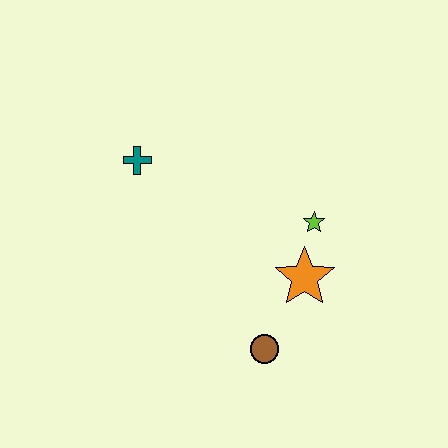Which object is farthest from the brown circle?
The teal cross is farthest from the brown circle.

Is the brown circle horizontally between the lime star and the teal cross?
Yes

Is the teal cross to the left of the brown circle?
Yes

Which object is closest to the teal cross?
The lime star is closest to the teal cross.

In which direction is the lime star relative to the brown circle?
The lime star is above the brown circle.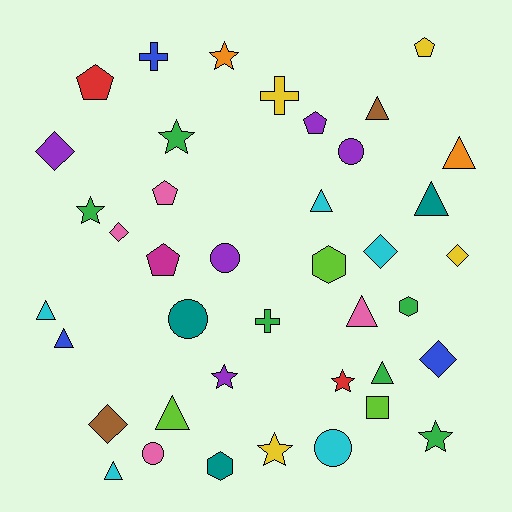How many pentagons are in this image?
There are 5 pentagons.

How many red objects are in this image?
There are 2 red objects.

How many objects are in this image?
There are 40 objects.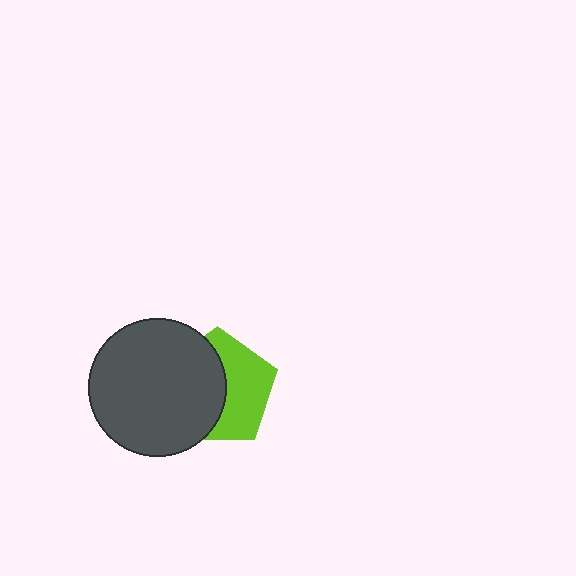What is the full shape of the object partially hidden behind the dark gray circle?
The partially hidden object is a lime pentagon.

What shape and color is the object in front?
The object in front is a dark gray circle.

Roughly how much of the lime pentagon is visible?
About half of it is visible (roughly 48%).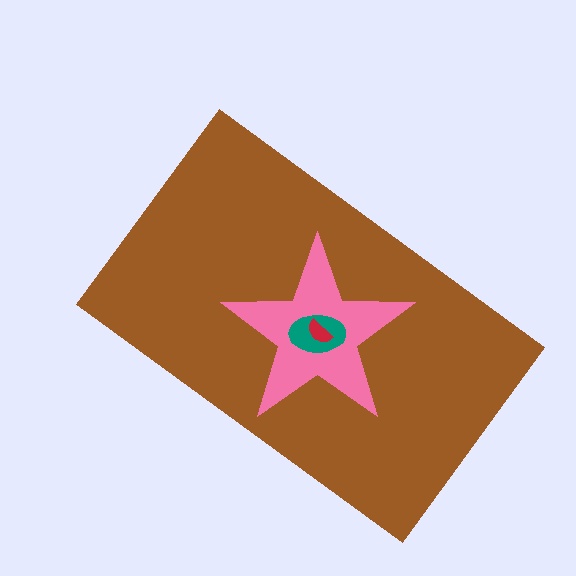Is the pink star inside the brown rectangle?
Yes.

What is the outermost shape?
The brown rectangle.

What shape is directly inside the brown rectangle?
The pink star.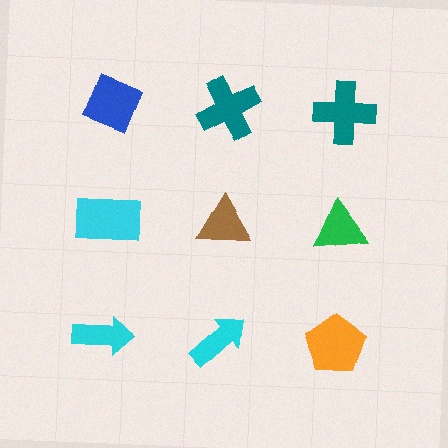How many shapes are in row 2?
3 shapes.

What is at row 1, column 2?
A teal cross.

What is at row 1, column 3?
A teal cross.